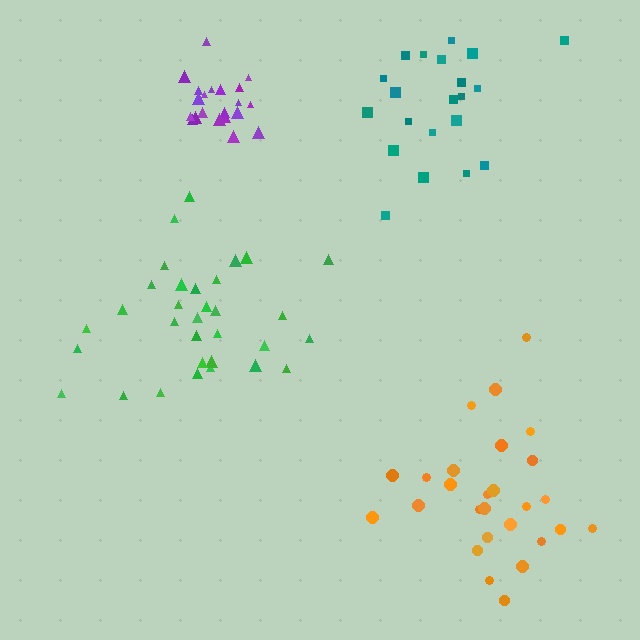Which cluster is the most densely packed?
Purple.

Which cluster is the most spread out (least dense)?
Orange.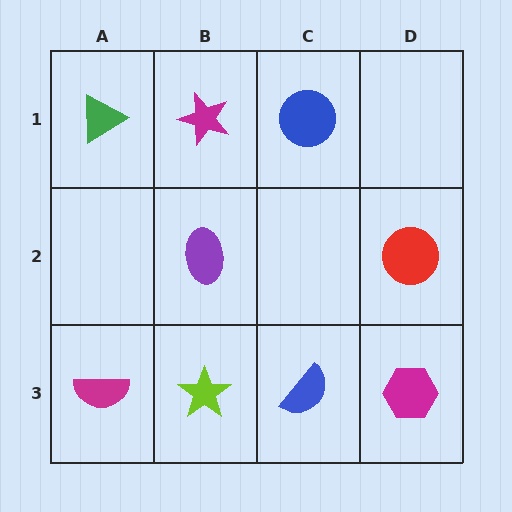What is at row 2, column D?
A red circle.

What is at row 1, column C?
A blue circle.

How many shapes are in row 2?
2 shapes.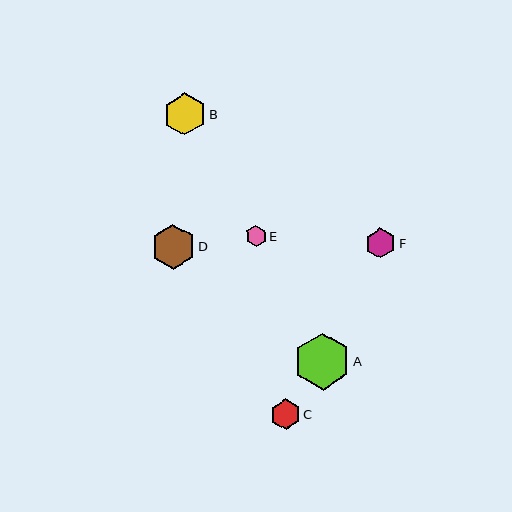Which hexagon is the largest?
Hexagon A is the largest with a size of approximately 57 pixels.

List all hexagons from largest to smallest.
From largest to smallest: A, D, B, C, F, E.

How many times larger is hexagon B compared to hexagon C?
Hexagon B is approximately 1.4 times the size of hexagon C.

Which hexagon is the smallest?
Hexagon E is the smallest with a size of approximately 20 pixels.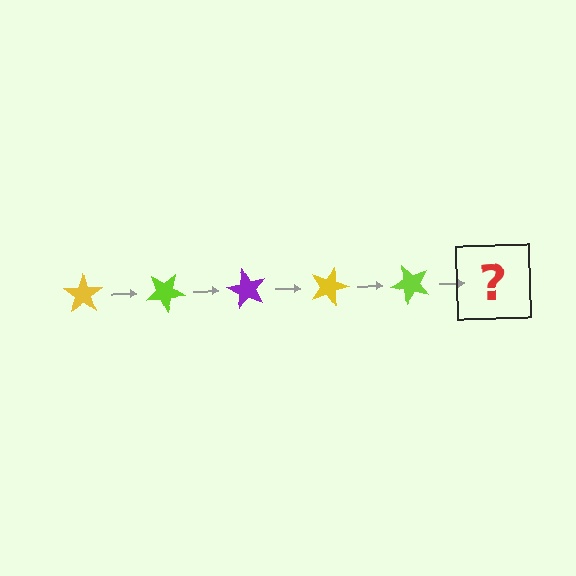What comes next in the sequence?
The next element should be a purple star, rotated 150 degrees from the start.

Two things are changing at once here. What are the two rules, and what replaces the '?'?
The two rules are that it rotates 30 degrees each step and the color cycles through yellow, lime, and purple. The '?' should be a purple star, rotated 150 degrees from the start.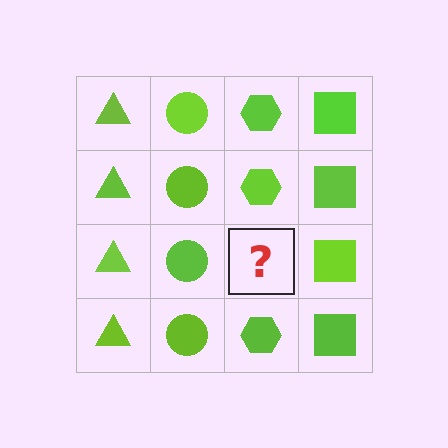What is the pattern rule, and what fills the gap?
The rule is that each column has a consistent shape. The gap should be filled with a lime hexagon.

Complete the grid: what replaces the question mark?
The question mark should be replaced with a lime hexagon.